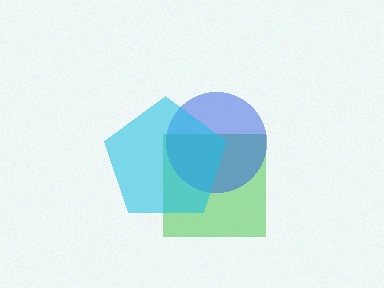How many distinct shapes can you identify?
There are 3 distinct shapes: a green square, a blue circle, a cyan pentagon.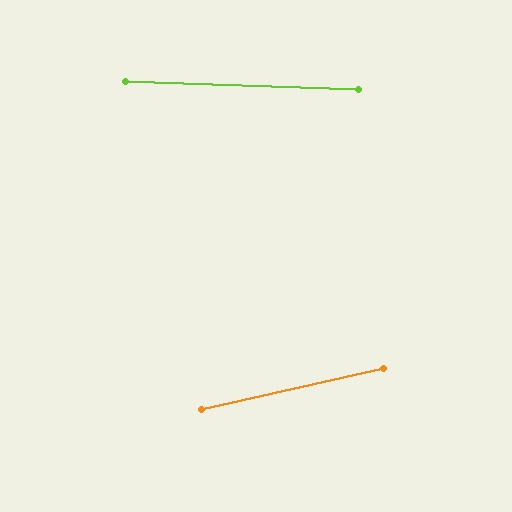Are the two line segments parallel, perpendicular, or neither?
Neither parallel nor perpendicular — they differ by about 15°.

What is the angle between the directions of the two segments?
Approximately 15 degrees.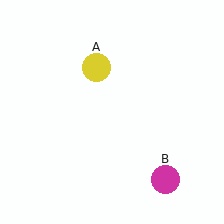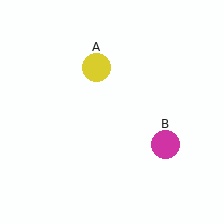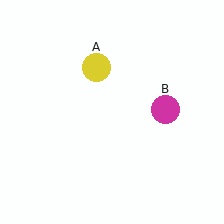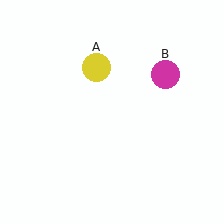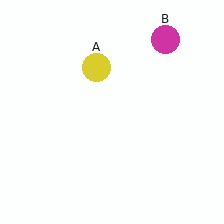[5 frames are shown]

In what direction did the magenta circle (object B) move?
The magenta circle (object B) moved up.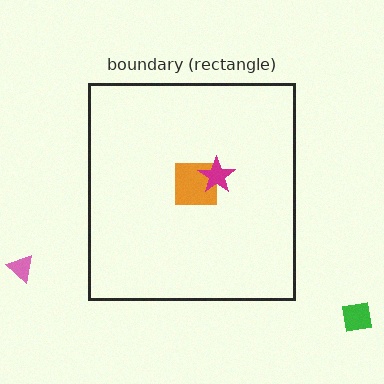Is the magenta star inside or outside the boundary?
Inside.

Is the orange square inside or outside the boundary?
Inside.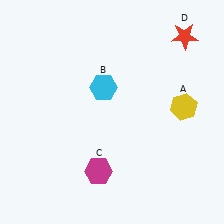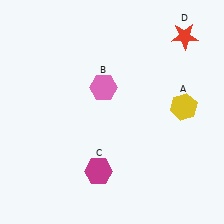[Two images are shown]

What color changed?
The hexagon (B) changed from cyan in Image 1 to pink in Image 2.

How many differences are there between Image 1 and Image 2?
There is 1 difference between the two images.